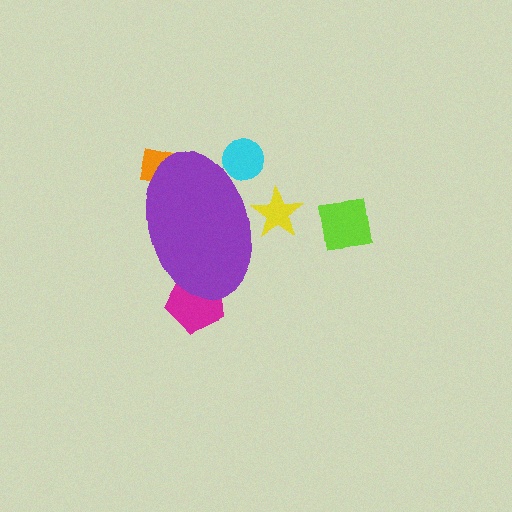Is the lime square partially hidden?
No, the lime square is fully visible.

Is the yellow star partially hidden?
Yes, the yellow star is partially hidden behind the purple ellipse.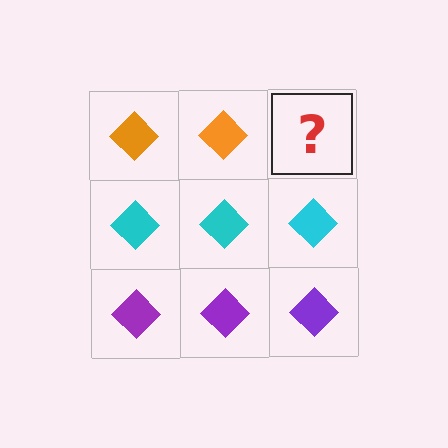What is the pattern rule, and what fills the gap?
The rule is that each row has a consistent color. The gap should be filled with an orange diamond.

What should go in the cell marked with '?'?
The missing cell should contain an orange diamond.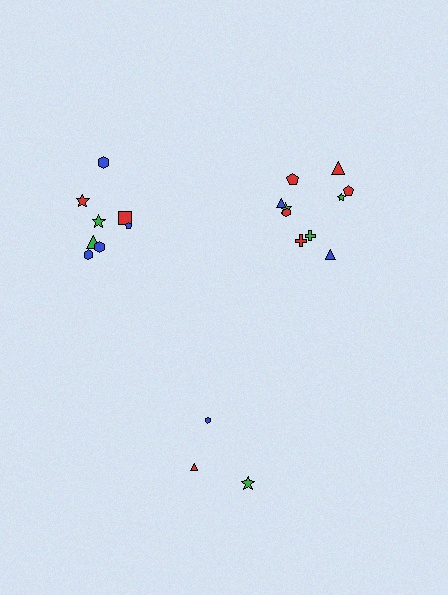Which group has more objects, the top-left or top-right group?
The top-right group.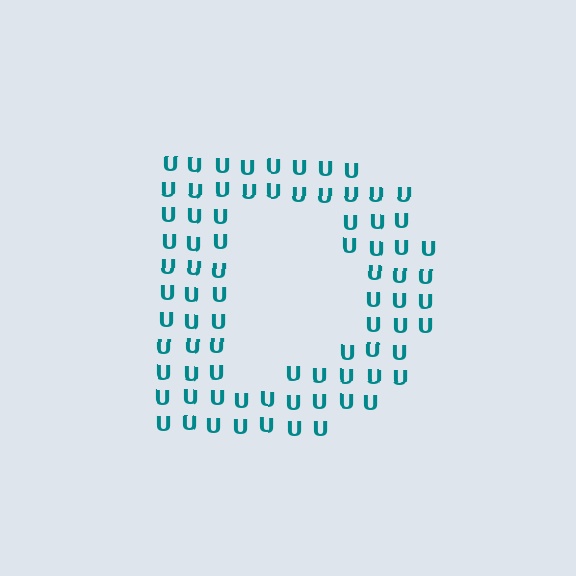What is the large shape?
The large shape is the letter D.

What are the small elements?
The small elements are letter U's.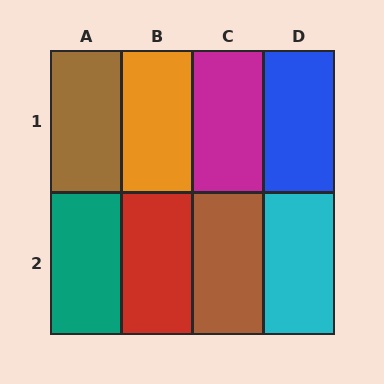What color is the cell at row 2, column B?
Red.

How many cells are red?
1 cell is red.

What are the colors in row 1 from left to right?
Brown, orange, magenta, blue.